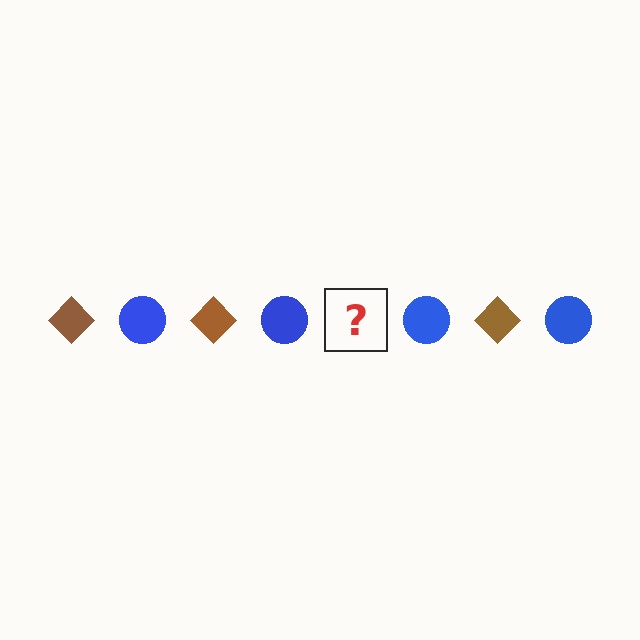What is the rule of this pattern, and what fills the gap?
The rule is that the pattern alternates between brown diamond and blue circle. The gap should be filled with a brown diamond.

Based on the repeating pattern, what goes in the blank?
The blank should be a brown diamond.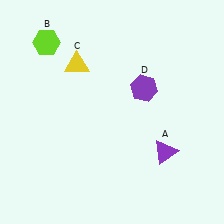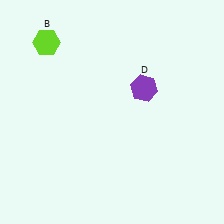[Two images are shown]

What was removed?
The purple triangle (A), the yellow triangle (C) were removed in Image 2.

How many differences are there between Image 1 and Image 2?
There are 2 differences between the two images.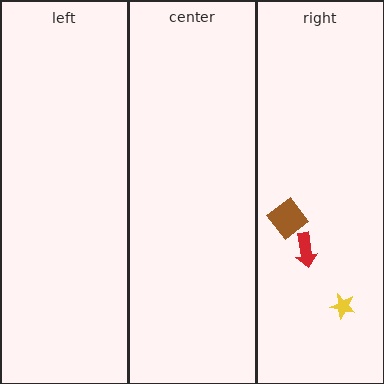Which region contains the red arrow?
The right region.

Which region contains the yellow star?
The right region.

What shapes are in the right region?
The brown diamond, the red arrow, the yellow star.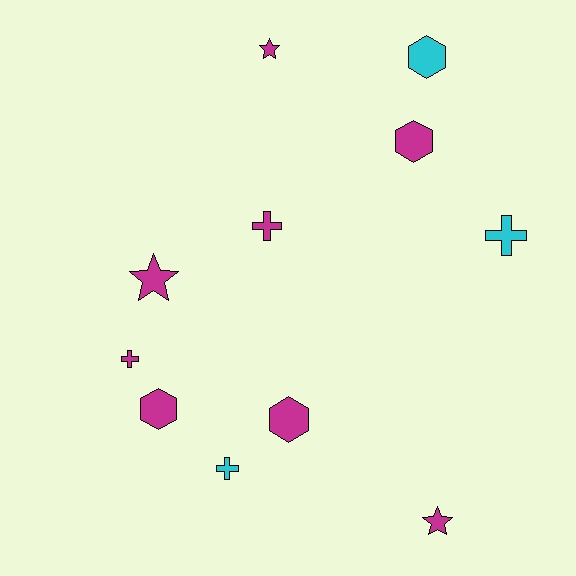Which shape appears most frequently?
Cross, with 4 objects.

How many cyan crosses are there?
There are 2 cyan crosses.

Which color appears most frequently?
Magenta, with 8 objects.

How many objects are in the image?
There are 11 objects.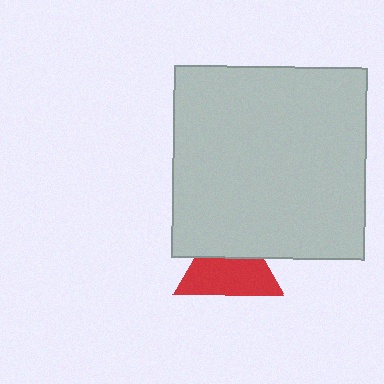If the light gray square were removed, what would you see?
You would see the complete red triangle.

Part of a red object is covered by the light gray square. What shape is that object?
It is a triangle.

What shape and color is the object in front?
The object in front is a light gray square.